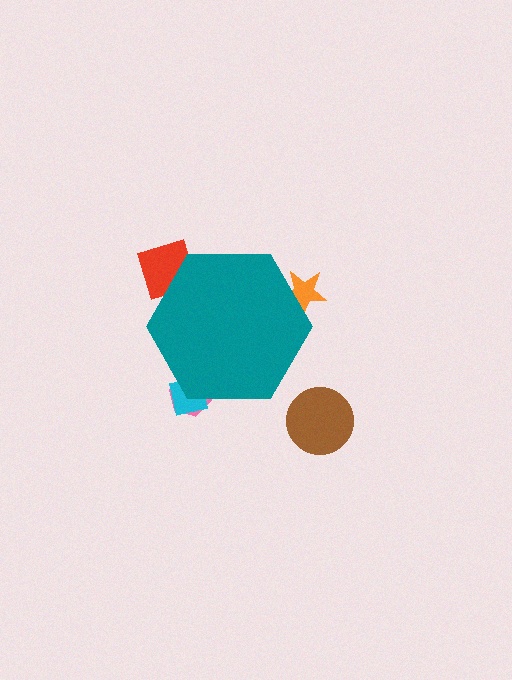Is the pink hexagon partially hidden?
Yes, the pink hexagon is partially hidden behind the teal hexagon.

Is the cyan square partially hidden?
Yes, the cyan square is partially hidden behind the teal hexagon.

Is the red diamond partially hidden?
Yes, the red diamond is partially hidden behind the teal hexagon.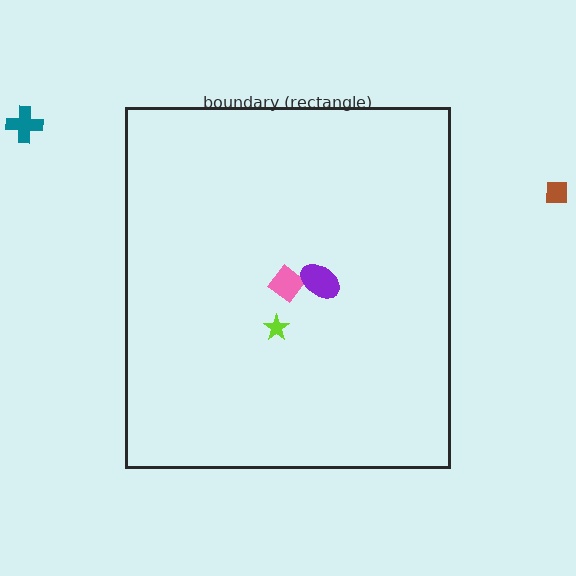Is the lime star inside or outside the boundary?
Inside.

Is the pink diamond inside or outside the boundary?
Inside.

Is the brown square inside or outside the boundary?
Outside.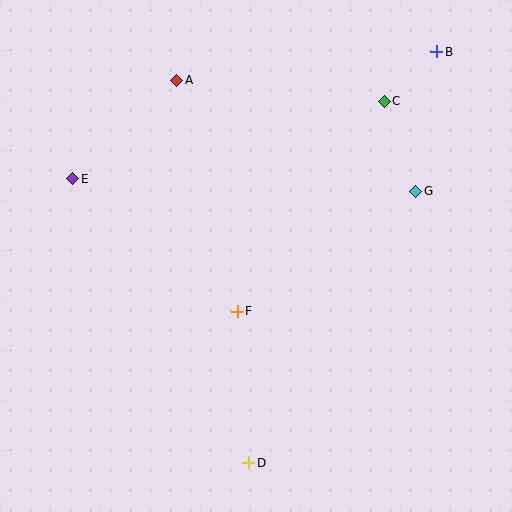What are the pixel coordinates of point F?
Point F is at (237, 311).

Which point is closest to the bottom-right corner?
Point D is closest to the bottom-right corner.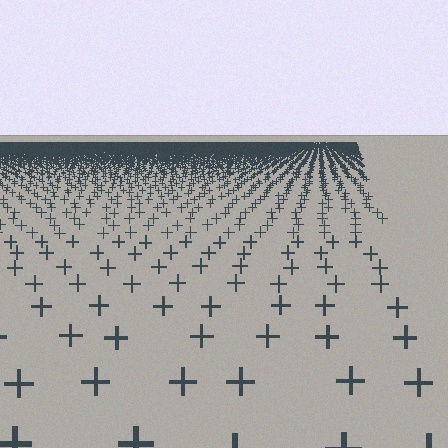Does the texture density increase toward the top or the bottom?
Density increases toward the top.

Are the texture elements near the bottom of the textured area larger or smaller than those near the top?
Larger. Near the bottom, elements are closer to the viewer and appear at a bigger on-screen size.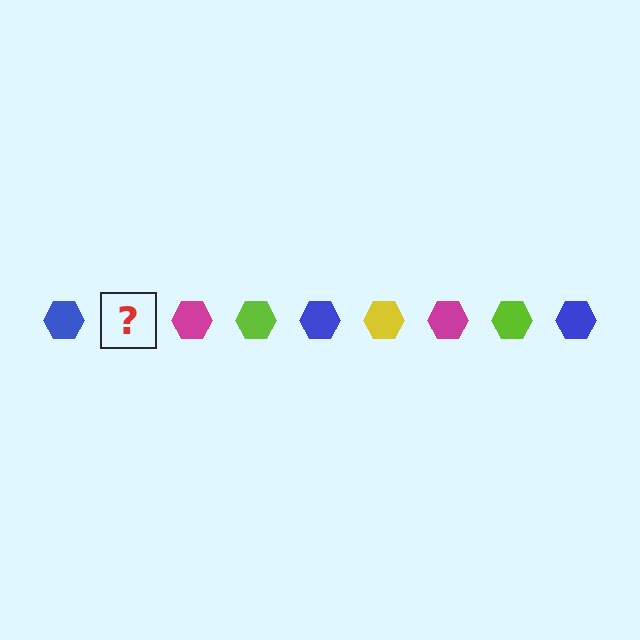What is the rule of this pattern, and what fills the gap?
The rule is that the pattern cycles through blue, yellow, magenta, lime hexagons. The gap should be filled with a yellow hexagon.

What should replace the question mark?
The question mark should be replaced with a yellow hexagon.